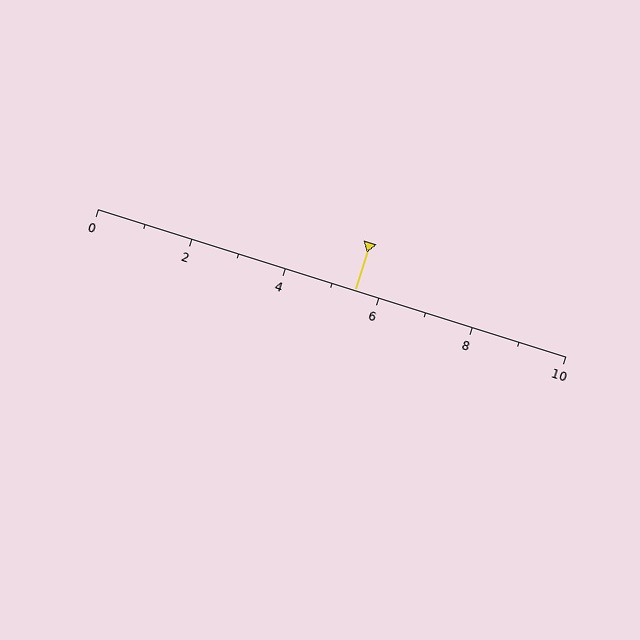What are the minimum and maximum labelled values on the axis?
The axis runs from 0 to 10.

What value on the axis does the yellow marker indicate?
The marker indicates approximately 5.5.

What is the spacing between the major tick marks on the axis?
The major ticks are spaced 2 apart.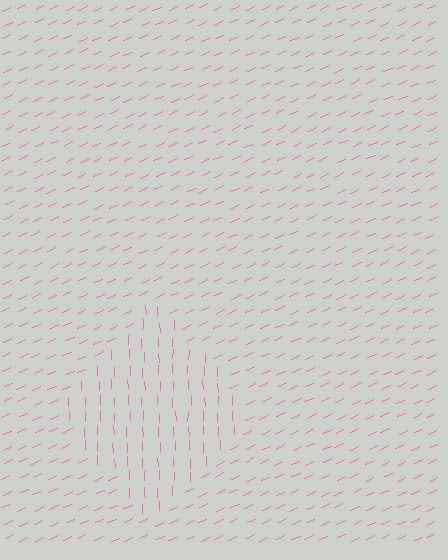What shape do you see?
I see a diamond.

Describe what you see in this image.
The image is filled with small pink line segments. A diamond region in the image has lines oriented differently from the surrounding lines, creating a visible texture boundary.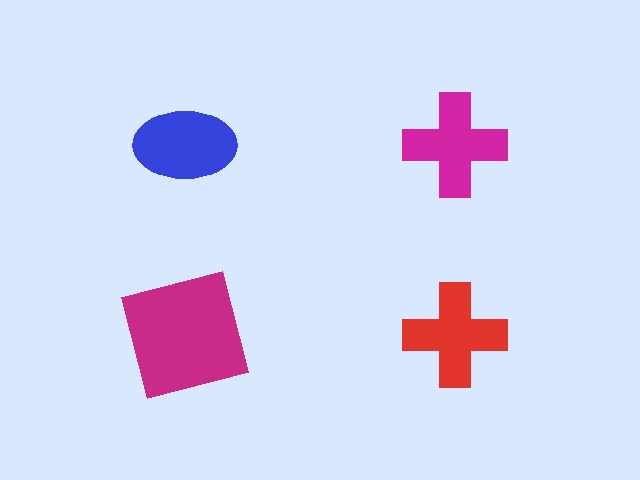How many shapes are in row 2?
2 shapes.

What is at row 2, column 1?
A magenta square.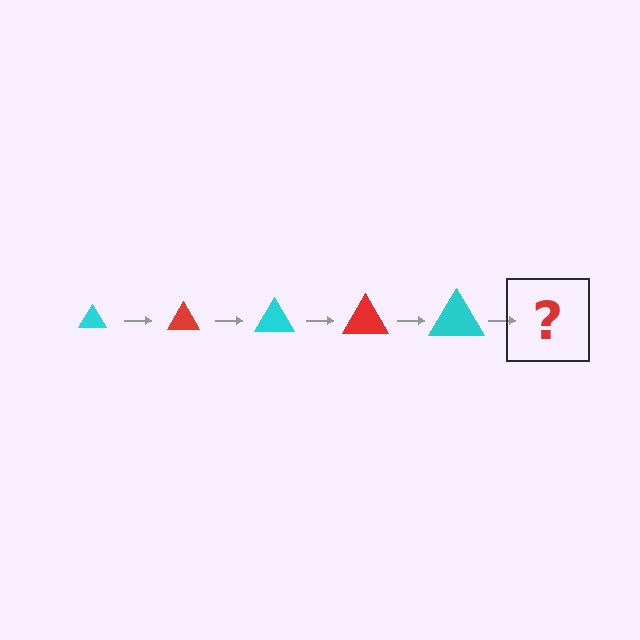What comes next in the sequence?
The next element should be a red triangle, larger than the previous one.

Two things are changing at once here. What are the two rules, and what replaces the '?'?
The two rules are that the triangle grows larger each step and the color cycles through cyan and red. The '?' should be a red triangle, larger than the previous one.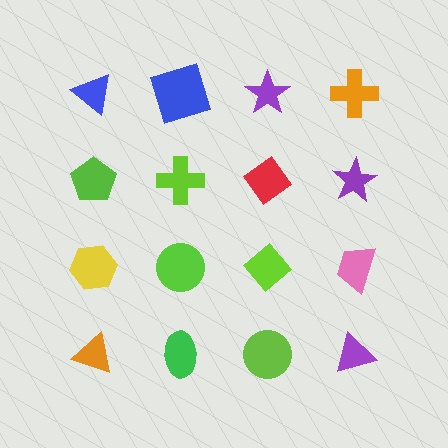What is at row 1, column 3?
A purple star.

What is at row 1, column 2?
A blue square.